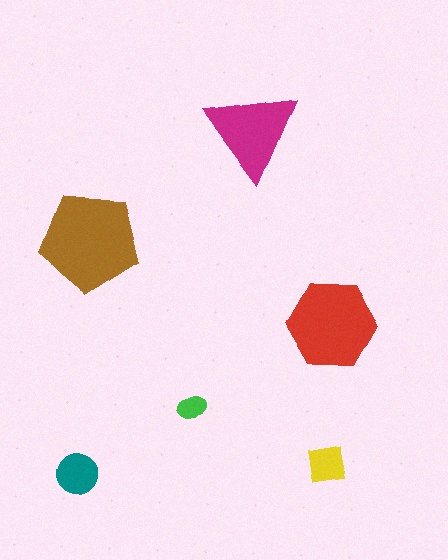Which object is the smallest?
The green ellipse.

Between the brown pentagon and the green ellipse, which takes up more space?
The brown pentagon.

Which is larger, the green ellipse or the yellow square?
The yellow square.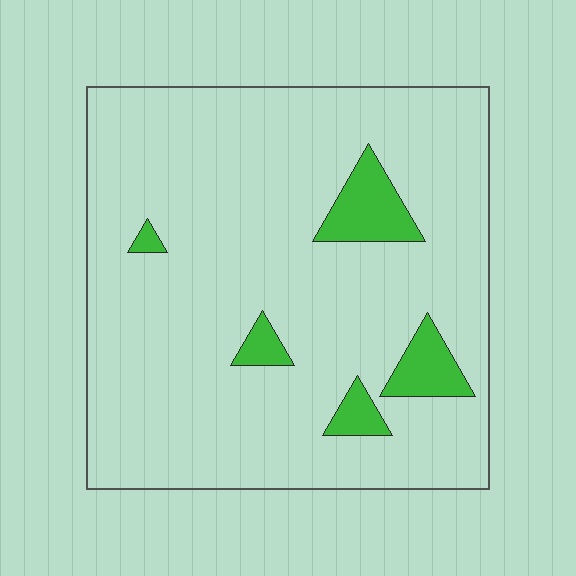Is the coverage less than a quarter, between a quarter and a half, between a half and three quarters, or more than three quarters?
Less than a quarter.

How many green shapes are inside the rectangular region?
5.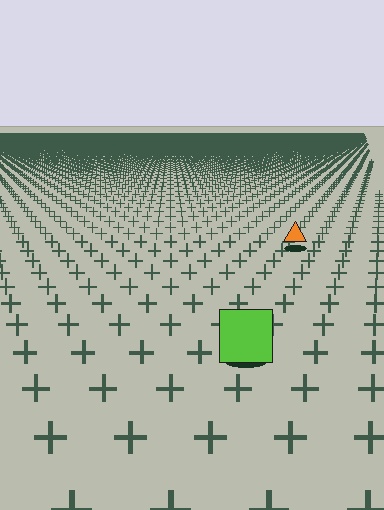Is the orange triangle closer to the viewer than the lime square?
No. The lime square is closer — you can tell from the texture gradient: the ground texture is coarser near it.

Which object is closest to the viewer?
The lime square is closest. The texture marks near it are larger and more spread out.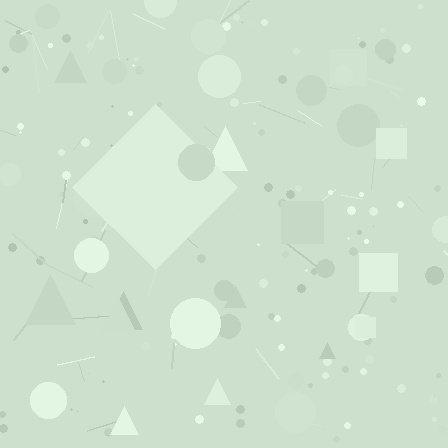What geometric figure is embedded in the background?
A diamond is embedded in the background.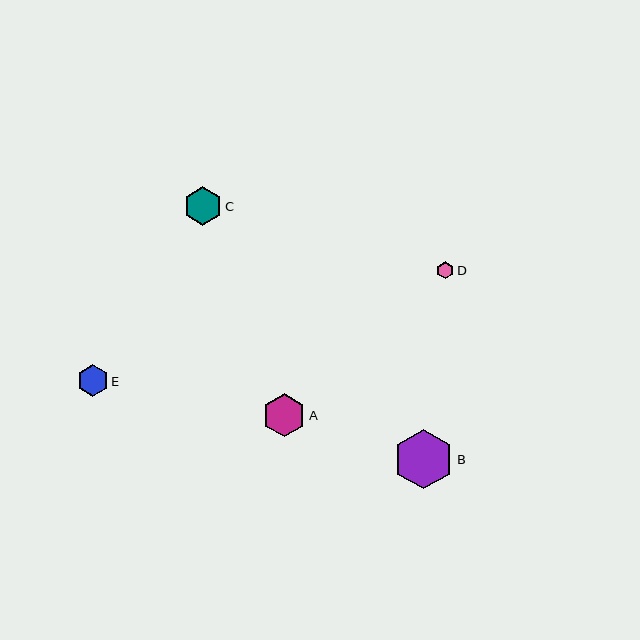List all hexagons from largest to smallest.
From largest to smallest: B, A, C, E, D.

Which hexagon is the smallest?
Hexagon D is the smallest with a size of approximately 17 pixels.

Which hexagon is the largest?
Hexagon B is the largest with a size of approximately 60 pixels.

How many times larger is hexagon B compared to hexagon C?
Hexagon B is approximately 1.5 times the size of hexagon C.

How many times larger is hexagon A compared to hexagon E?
Hexagon A is approximately 1.4 times the size of hexagon E.